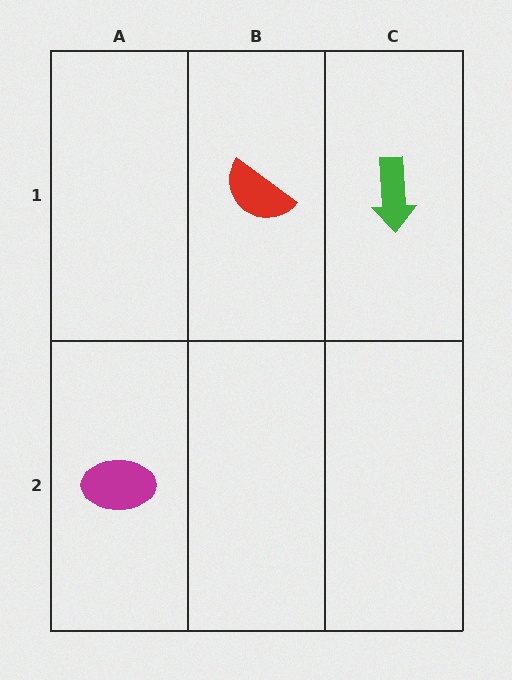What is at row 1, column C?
A green arrow.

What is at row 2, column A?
A magenta ellipse.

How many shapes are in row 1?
2 shapes.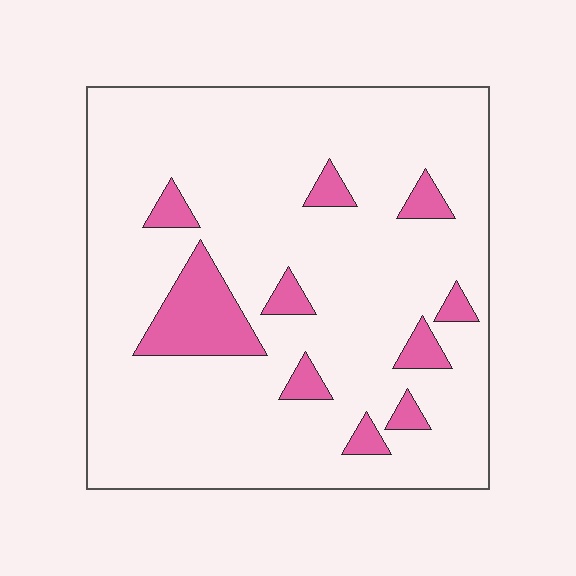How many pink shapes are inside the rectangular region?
10.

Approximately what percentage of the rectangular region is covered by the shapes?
Approximately 10%.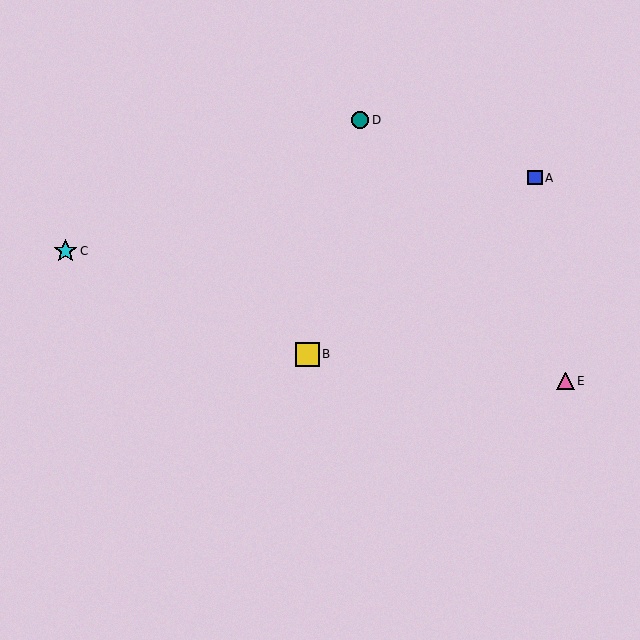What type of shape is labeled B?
Shape B is a yellow square.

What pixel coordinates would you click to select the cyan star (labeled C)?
Click at (65, 251) to select the cyan star C.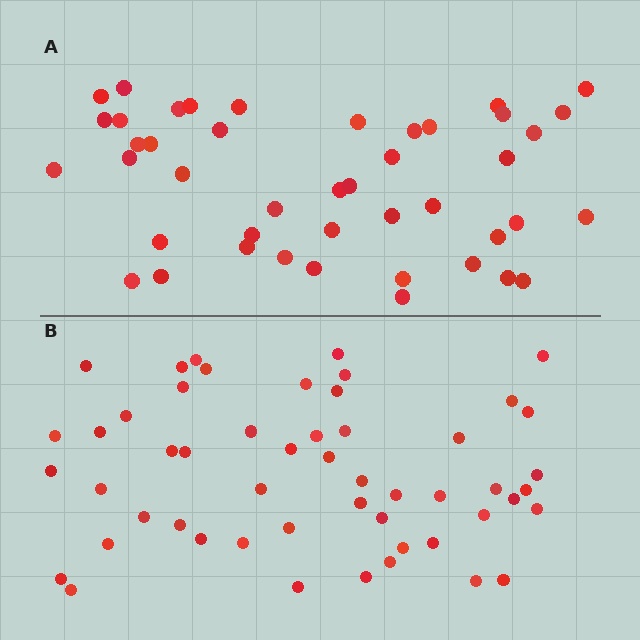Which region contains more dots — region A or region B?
Region B (the bottom region) has more dots.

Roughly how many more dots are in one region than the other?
Region B has roughly 8 or so more dots than region A.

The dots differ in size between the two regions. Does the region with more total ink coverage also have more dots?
No. Region A has more total ink coverage because its dots are larger, but region B actually contains more individual dots. Total area can be misleading — the number of items is what matters here.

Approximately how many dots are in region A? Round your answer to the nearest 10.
About 40 dots. (The exact count is 44, which rounds to 40.)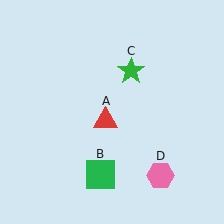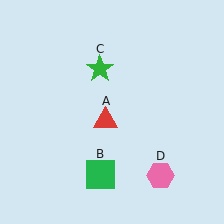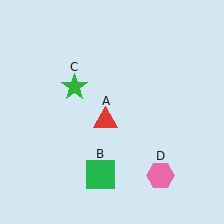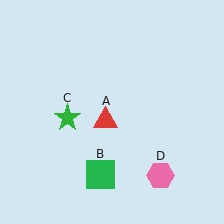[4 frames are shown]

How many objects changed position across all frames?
1 object changed position: green star (object C).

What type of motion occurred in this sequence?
The green star (object C) rotated counterclockwise around the center of the scene.